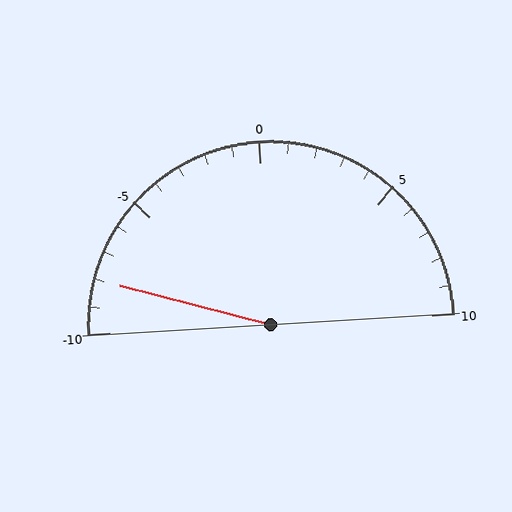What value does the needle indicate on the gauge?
The needle indicates approximately -8.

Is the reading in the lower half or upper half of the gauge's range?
The reading is in the lower half of the range (-10 to 10).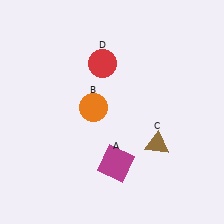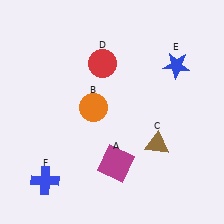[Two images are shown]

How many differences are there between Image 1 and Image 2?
There are 2 differences between the two images.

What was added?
A blue star (E), a blue cross (F) were added in Image 2.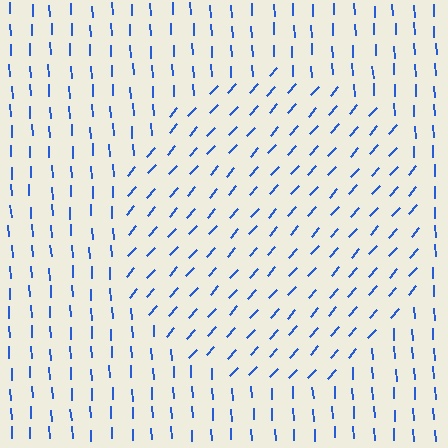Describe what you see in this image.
The image is filled with small blue line segments. A circle region in the image has lines oriented differently from the surrounding lines, creating a visible texture boundary.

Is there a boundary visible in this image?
Yes, there is a texture boundary formed by a change in line orientation.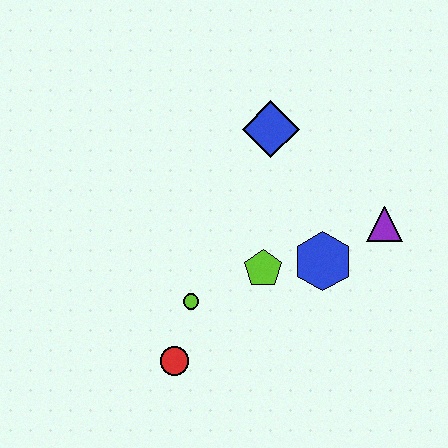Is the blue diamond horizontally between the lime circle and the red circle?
No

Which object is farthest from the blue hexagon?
The red circle is farthest from the blue hexagon.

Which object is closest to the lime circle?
The red circle is closest to the lime circle.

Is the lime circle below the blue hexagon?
Yes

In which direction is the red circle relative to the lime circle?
The red circle is below the lime circle.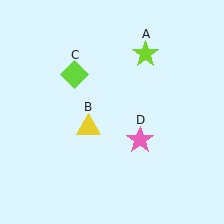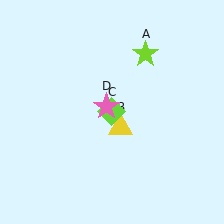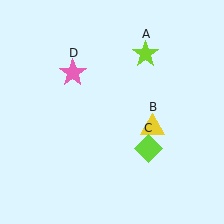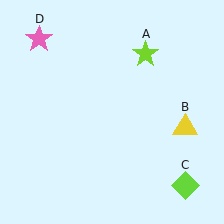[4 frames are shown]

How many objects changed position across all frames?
3 objects changed position: yellow triangle (object B), lime diamond (object C), pink star (object D).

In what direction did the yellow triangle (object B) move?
The yellow triangle (object B) moved right.